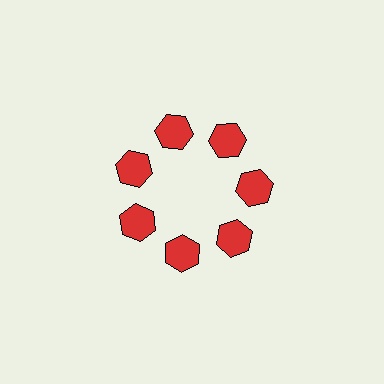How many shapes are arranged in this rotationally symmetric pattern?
There are 7 shapes, arranged in 7 groups of 1.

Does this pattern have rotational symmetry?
Yes, this pattern has 7-fold rotational symmetry. It looks the same after rotating 51 degrees around the center.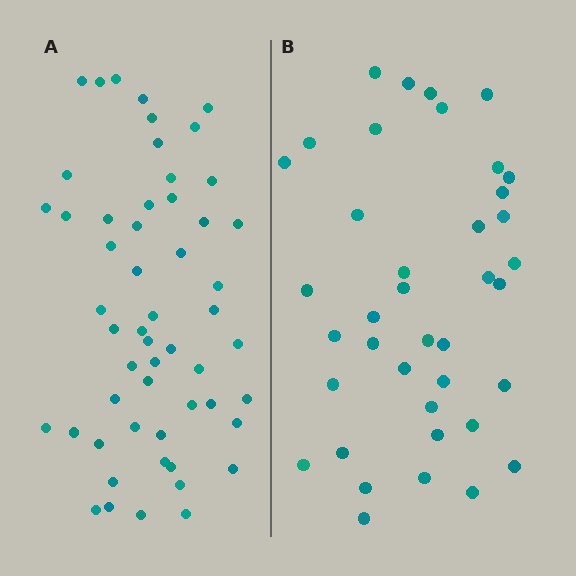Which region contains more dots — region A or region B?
Region A (the left region) has more dots.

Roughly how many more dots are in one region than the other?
Region A has approximately 15 more dots than region B.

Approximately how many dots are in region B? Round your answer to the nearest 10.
About 40 dots. (The exact count is 39, which rounds to 40.)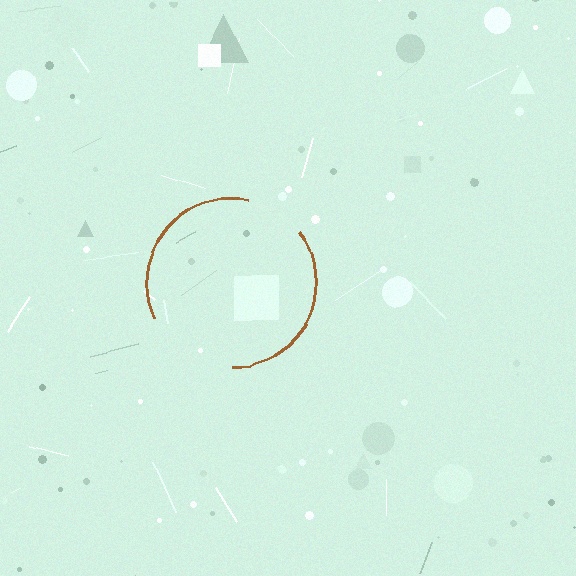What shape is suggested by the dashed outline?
The dashed outline suggests a circle.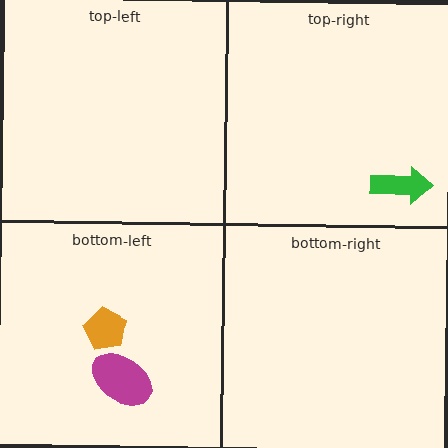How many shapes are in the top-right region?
1.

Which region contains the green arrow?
The top-right region.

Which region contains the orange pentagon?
The bottom-left region.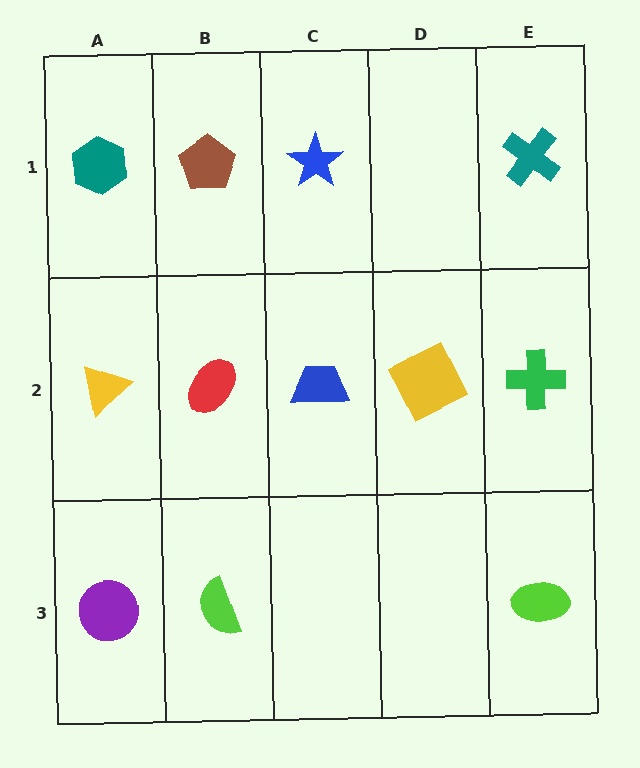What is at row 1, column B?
A brown pentagon.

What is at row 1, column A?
A teal hexagon.